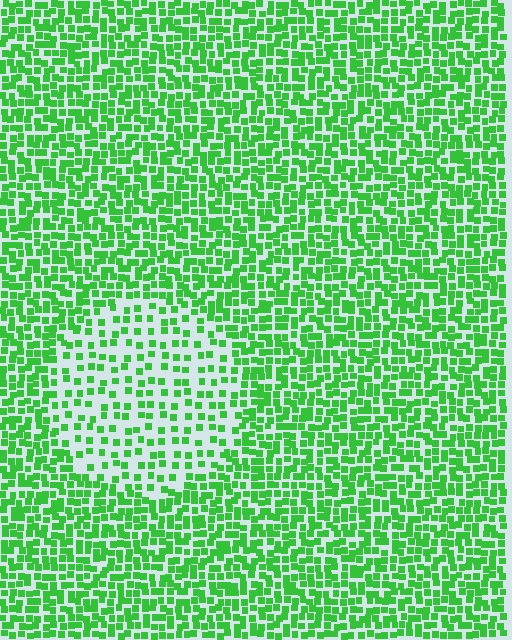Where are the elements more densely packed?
The elements are more densely packed outside the circle boundary.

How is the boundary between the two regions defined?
The boundary is defined by a change in element density (approximately 2.1x ratio). All elements are the same color, size, and shape.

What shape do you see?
I see a circle.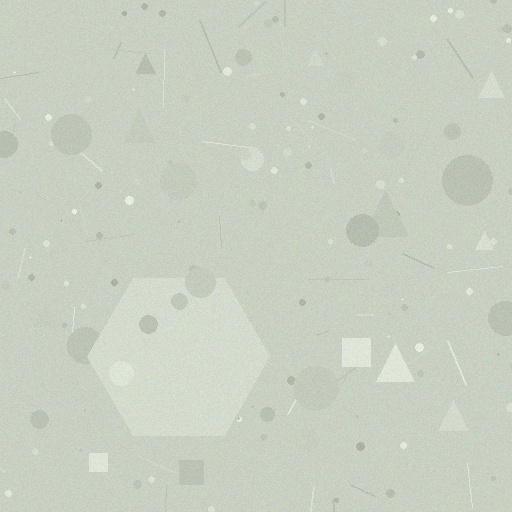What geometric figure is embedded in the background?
A hexagon is embedded in the background.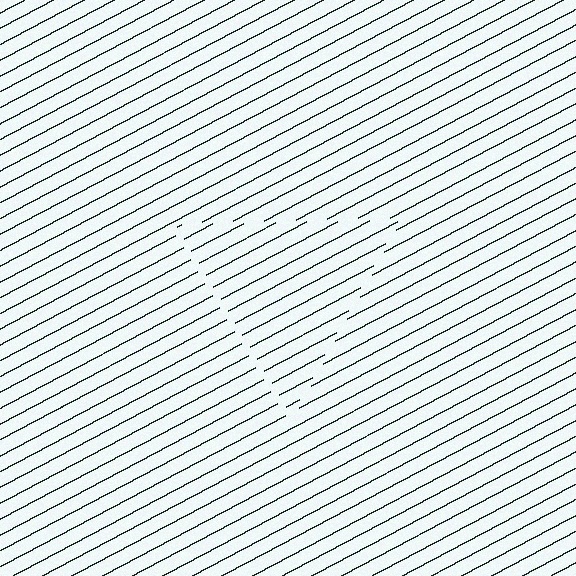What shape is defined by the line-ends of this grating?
An illusory triangle. The interior of the shape contains the same grating, shifted by half a period — the contour is defined by the phase discontinuity where line-ends from the inner and outer gratings abut.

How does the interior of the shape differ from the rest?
The interior of the shape contains the same grating, shifted by half a period — the contour is defined by the phase discontinuity where line-ends from the inner and outer gratings abut.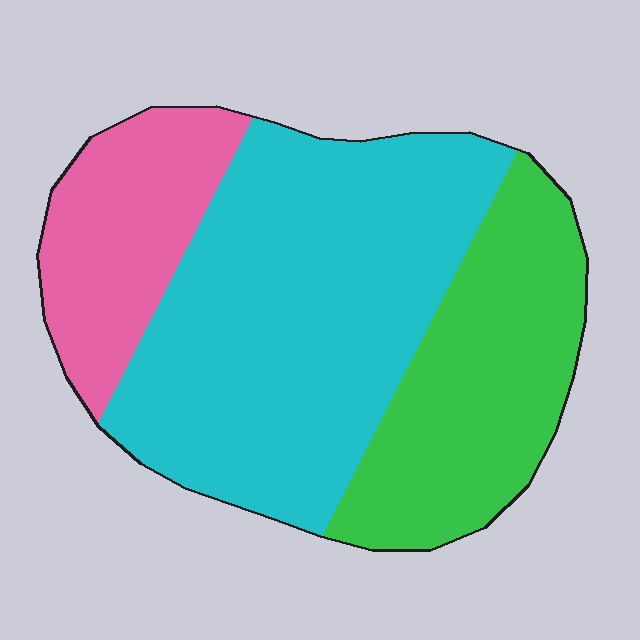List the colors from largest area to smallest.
From largest to smallest: cyan, green, pink.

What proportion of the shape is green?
Green takes up about one quarter (1/4) of the shape.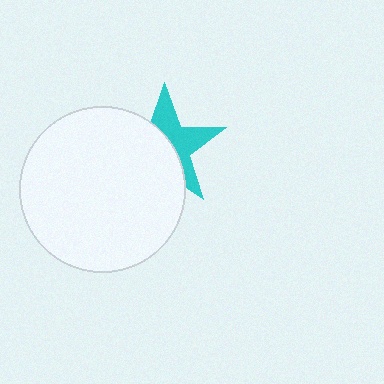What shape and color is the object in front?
The object in front is a white circle.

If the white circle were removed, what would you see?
You would see the complete cyan star.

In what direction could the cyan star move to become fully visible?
The cyan star could move toward the upper-right. That would shift it out from behind the white circle entirely.